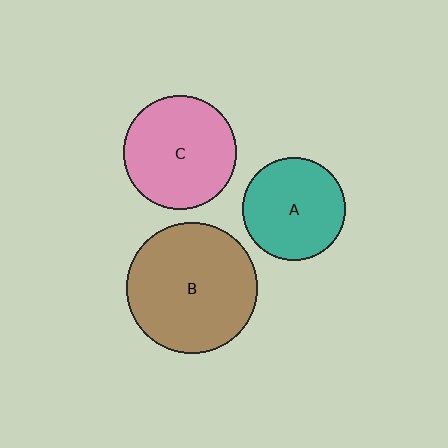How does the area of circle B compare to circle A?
Approximately 1.6 times.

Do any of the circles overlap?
No, none of the circles overlap.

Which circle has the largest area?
Circle B (brown).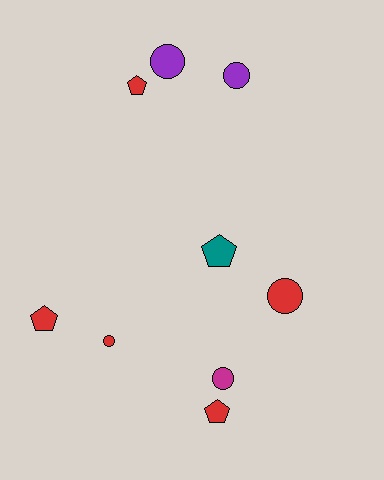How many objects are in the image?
There are 9 objects.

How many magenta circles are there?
There is 1 magenta circle.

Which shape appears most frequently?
Circle, with 5 objects.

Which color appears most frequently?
Red, with 5 objects.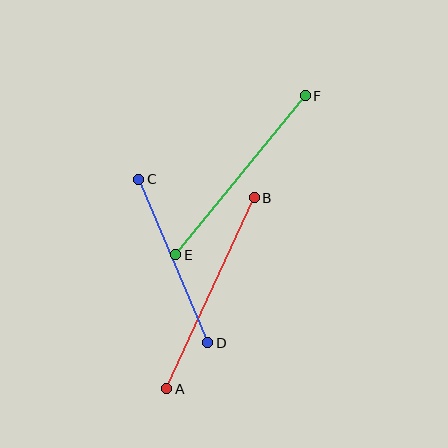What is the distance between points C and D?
The distance is approximately 177 pixels.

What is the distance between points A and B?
The distance is approximately 210 pixels.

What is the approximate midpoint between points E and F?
The midpoint is at approximately (240, 175) pixels.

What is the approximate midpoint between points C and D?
The midpoint is at approximately (173, 261) pixels.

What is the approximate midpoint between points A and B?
The midpoint is at approximately (210, 293) pixels.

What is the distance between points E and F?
The distance is approximately 205 pixels.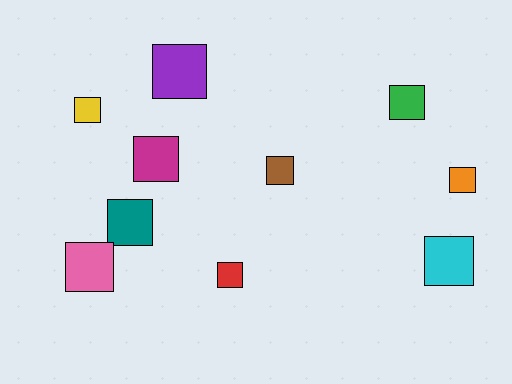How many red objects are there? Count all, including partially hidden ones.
There is 1 red object.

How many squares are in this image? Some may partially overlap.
There are 10 squares.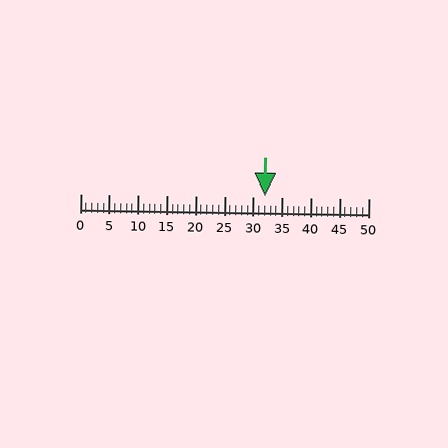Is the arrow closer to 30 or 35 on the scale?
The arrow is closer to 30.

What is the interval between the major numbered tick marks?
The major tick marks are spaced 5 units apart.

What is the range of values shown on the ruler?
The ruler shows values from 0 to 50.